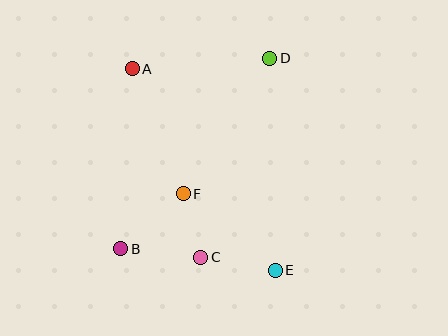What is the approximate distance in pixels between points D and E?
The distance between D and E is approximately 212 pixels.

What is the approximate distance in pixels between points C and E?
The distance between C and E is approximately 76 pixels.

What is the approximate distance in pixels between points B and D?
The distance between B and D is approximately 242 pixels.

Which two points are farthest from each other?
Points A and E are farthest from each other.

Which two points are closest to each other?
Points C and F are closest to each other.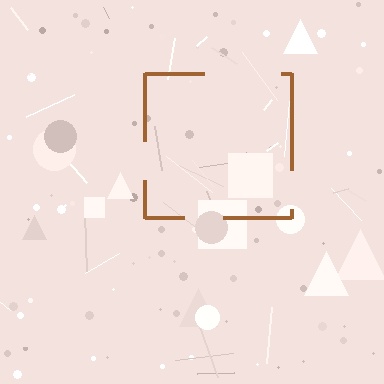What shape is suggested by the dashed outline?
The dashed outline suggests a square.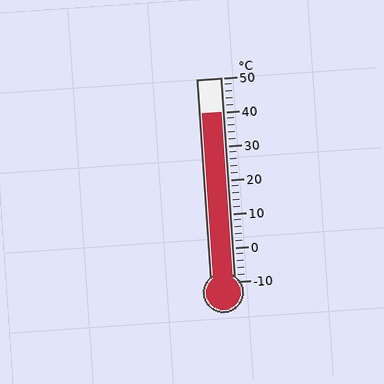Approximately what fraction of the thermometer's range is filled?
The thermometer is filled to approximately 85% of its range.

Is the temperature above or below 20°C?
The temperature is above 20°C.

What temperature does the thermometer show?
The thermometer shows approximately 40°C.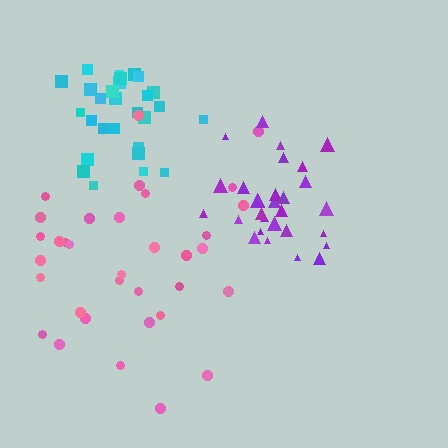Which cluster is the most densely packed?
Cyan.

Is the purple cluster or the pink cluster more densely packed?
Purple.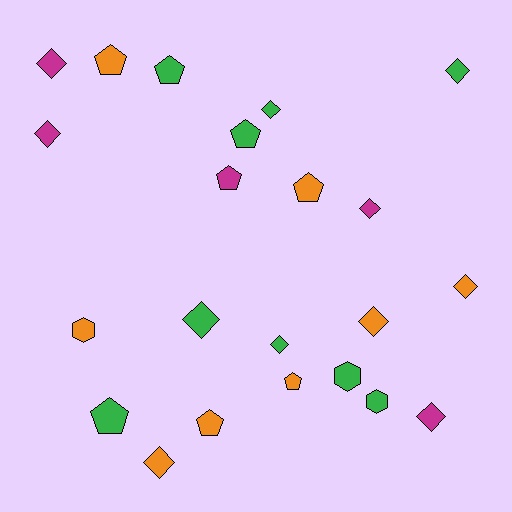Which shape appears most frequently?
Diamond, with 11 objects.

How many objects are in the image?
There are 22 objects.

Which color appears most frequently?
Green, with 9 objects.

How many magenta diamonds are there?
There are 4 magenta diamonds.